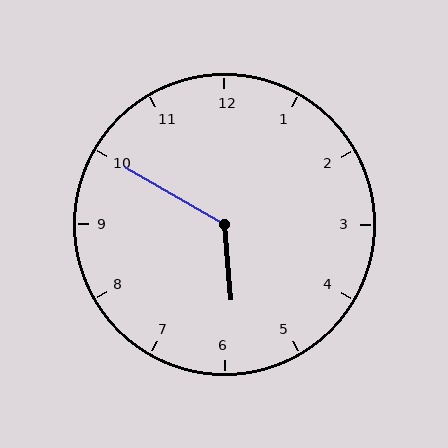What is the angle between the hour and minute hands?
Approximately 125 degrees.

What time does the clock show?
5:50.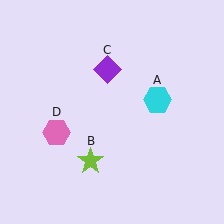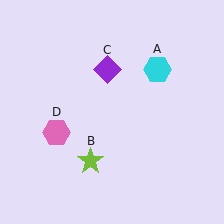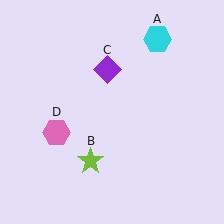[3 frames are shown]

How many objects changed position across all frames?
1 object changed position: cyan hexagon (object A).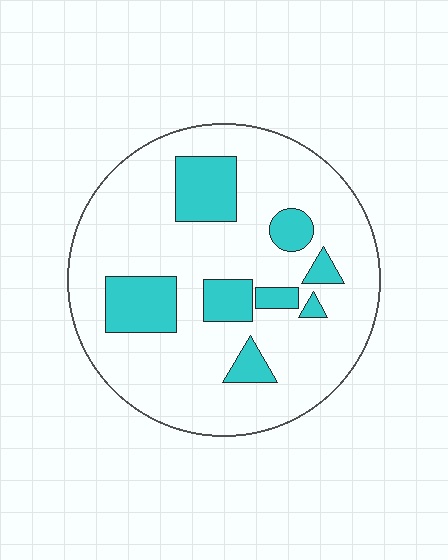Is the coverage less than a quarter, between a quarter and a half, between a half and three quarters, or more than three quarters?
Less than a quarter.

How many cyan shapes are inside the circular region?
8.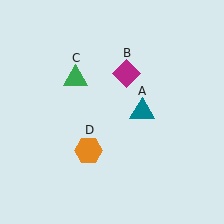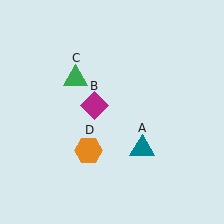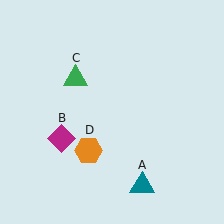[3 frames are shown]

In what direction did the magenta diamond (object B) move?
The magenta diamond (object B) moved down and to the left.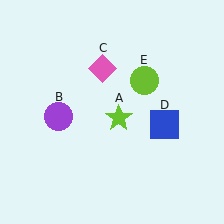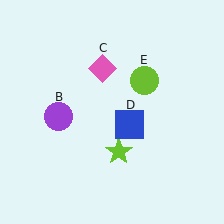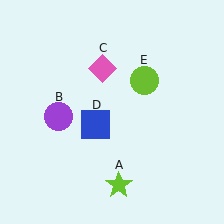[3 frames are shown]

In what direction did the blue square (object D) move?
The blue square (object D) moved left.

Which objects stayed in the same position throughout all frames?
Purple circle (object B) and pink diamond (object C) and lime circle (object E) remained stationary.